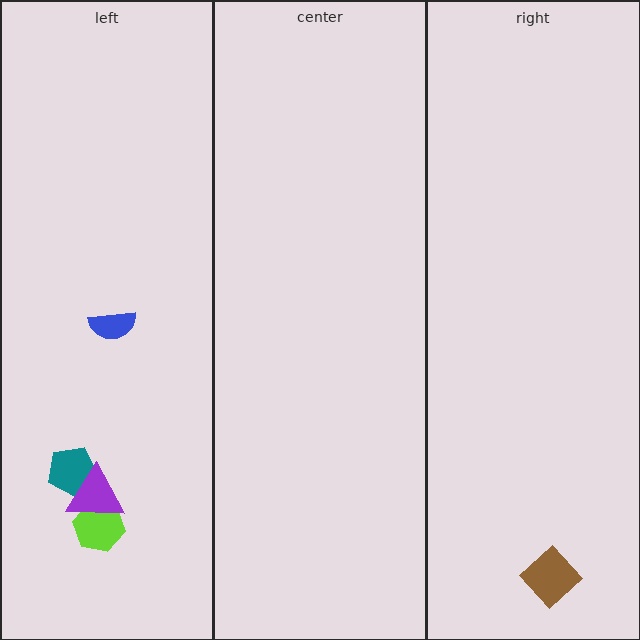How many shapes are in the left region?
4.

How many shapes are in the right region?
1.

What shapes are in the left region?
The lime hexagon, the teal pentagon, the purple triangle, the blue semicircle.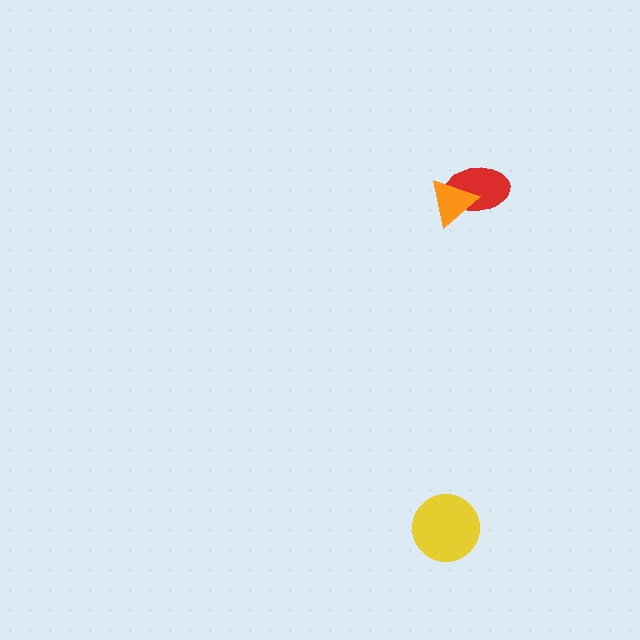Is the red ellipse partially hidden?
Yes, it is partially covered by another shape.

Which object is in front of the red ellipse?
The orange triangle is in front of the red ellipse.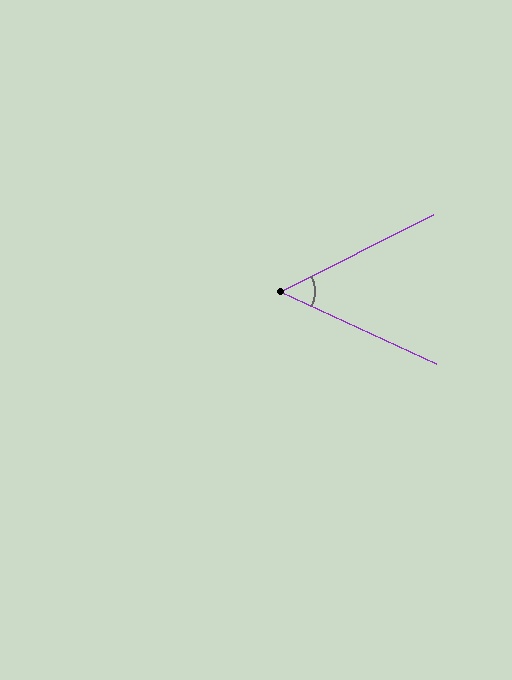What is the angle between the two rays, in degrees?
Approximately 52 degrees.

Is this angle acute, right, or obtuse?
It is acute.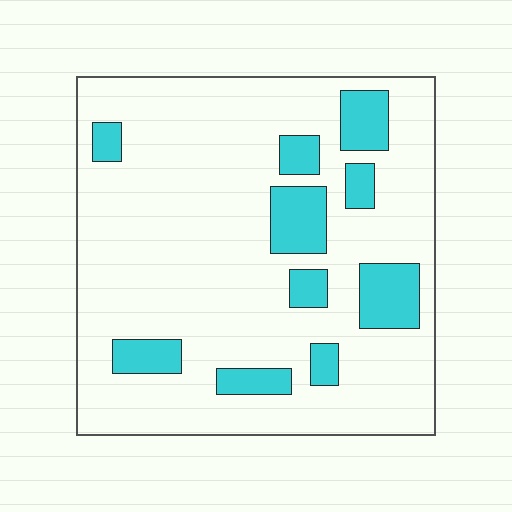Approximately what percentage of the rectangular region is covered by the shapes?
Approximately 15%.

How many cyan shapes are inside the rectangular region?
10.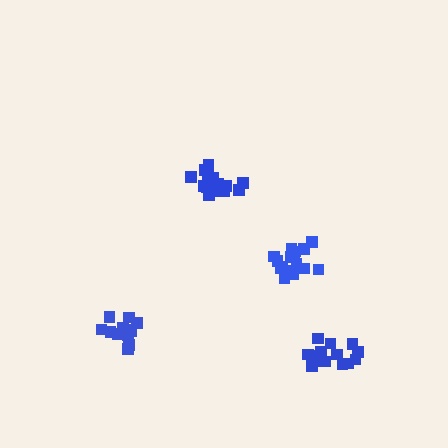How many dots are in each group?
Group 1: 14 dots, Group 2: 14 dots, Group 3: 17 dots, Group 4: 19 dots (64 total).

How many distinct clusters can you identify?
There are 4 distinct clusters.